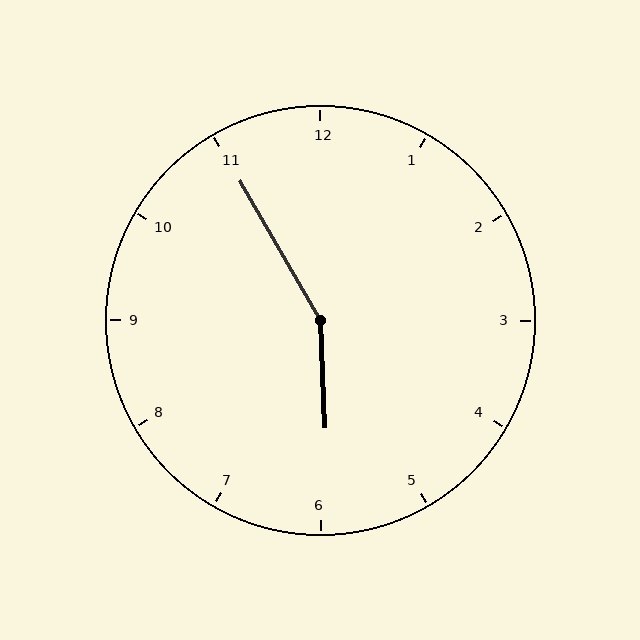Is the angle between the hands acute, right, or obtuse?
It is obtuse.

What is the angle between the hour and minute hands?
Approximately 152 degrees.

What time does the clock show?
5:55.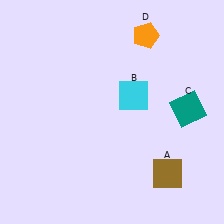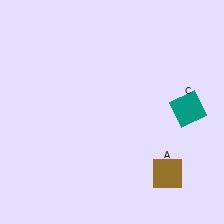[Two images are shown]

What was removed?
The cyan square (B), the orange pentagon (D) were removed in Image 2.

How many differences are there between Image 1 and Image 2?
There are 2 differences between the two images.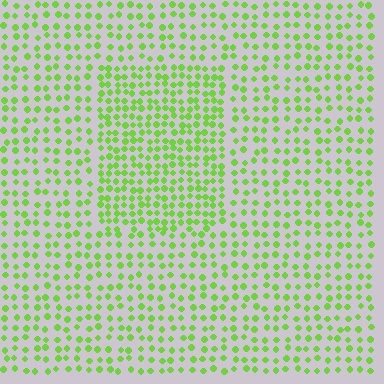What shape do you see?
I see a rectangle.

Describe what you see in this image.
The image contains small lime elements arranged at two different densities. A rectangle-shaped region is visible where the elements are more densely packed than the surrounding area.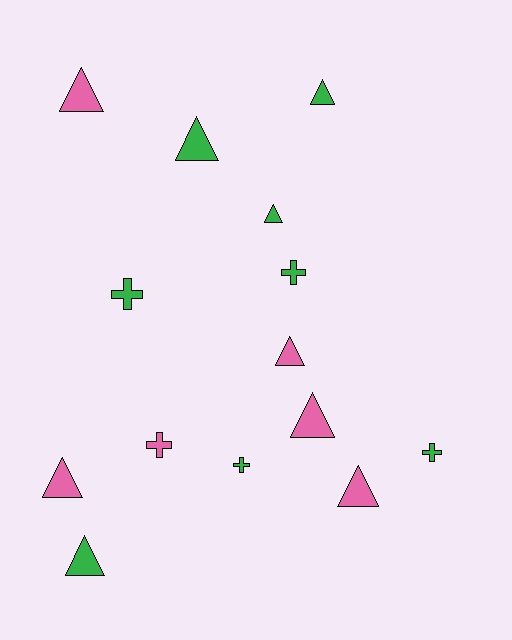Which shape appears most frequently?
Triangle, with 9 objects.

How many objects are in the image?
There are 14 objects.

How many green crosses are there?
There are 4 green crosses.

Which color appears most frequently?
Green, with 8 objects.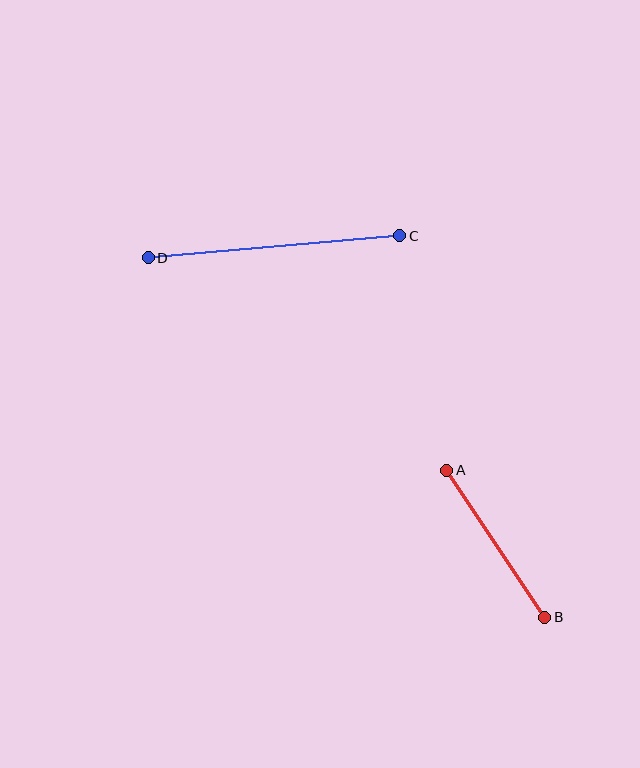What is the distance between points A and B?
The distance is approximately 176 pixels.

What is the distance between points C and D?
The distance is approximately 252 pixels.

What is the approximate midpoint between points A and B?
The midpoint is at approximately (496, 544) pixels.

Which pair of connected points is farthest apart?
Points C and D are farthest apart.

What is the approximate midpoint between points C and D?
The midpoint is at approximately (274, 247) pixels.